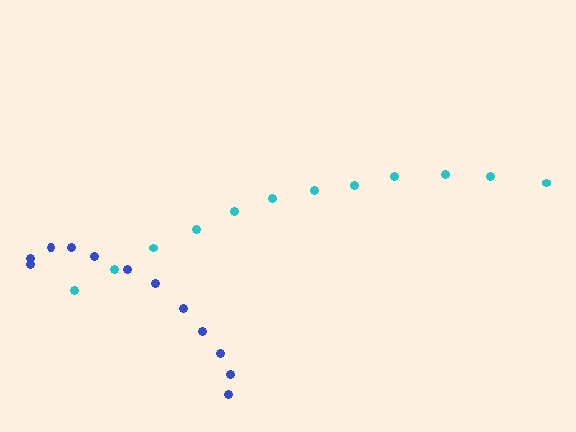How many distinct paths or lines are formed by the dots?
There are 2 distinct paths.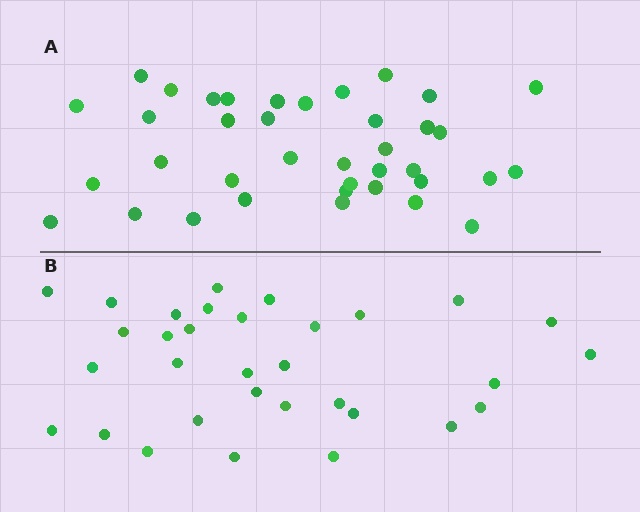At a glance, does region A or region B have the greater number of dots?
Region A (the top region) has more dots.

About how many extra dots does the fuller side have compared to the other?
Region A has about 6 more dots than region B.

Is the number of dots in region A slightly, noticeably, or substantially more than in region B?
Region A has only slightly more — the two regions are fairly close. The ratio is roughly 1.2 to 1.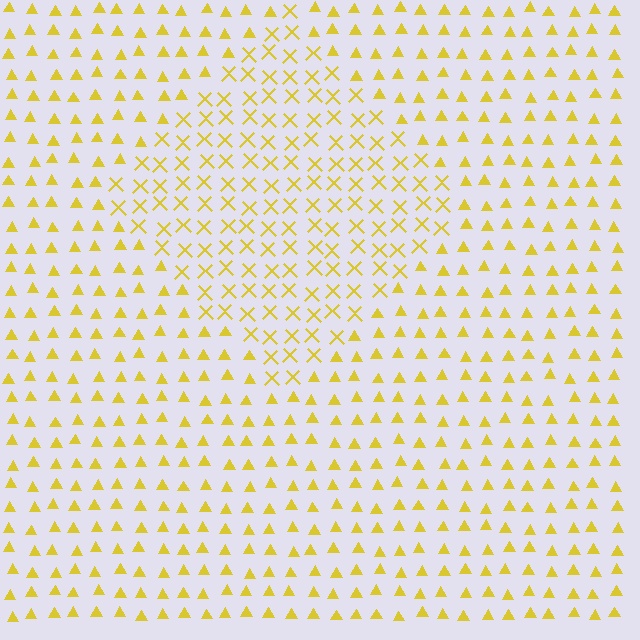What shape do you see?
I see a diamond.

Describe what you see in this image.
The image is filled with small yellow elements arranged in a uniform grid. A diamond-shaped region contains X marks, while the surrounding area contains triangles. The boundary is defined purely by the change in element shape.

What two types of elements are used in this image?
The image uses X marks inside the diamond region and triangles outside it.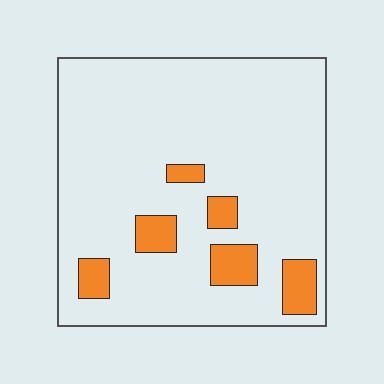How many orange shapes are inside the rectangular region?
6.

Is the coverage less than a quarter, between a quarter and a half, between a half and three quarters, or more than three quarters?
Less than a quarter.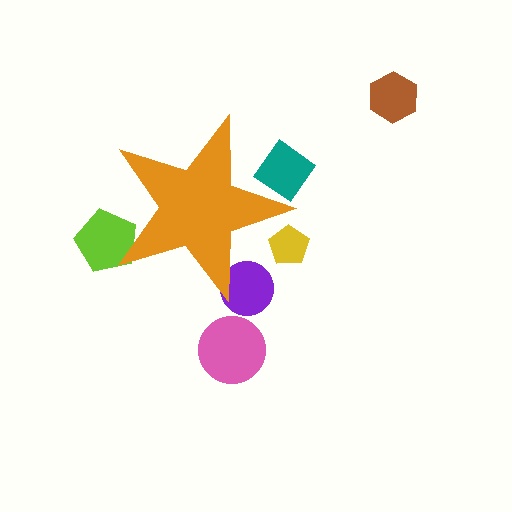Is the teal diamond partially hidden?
Yes, the teal diamond is partially hidden behind the orange star.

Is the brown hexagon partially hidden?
No, the brown hexagon is fully visible.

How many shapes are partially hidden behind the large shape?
4 shapes are partially hidden.